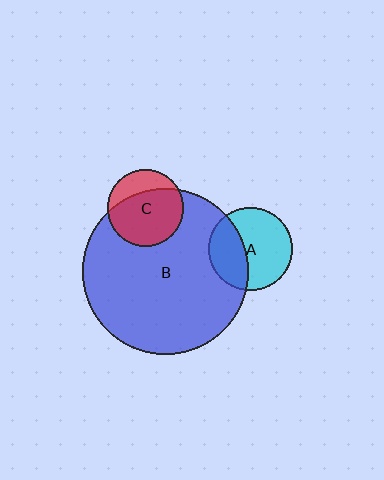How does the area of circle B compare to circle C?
Approximately 4.7 times.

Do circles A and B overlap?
Yes.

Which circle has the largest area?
Circle B (blue).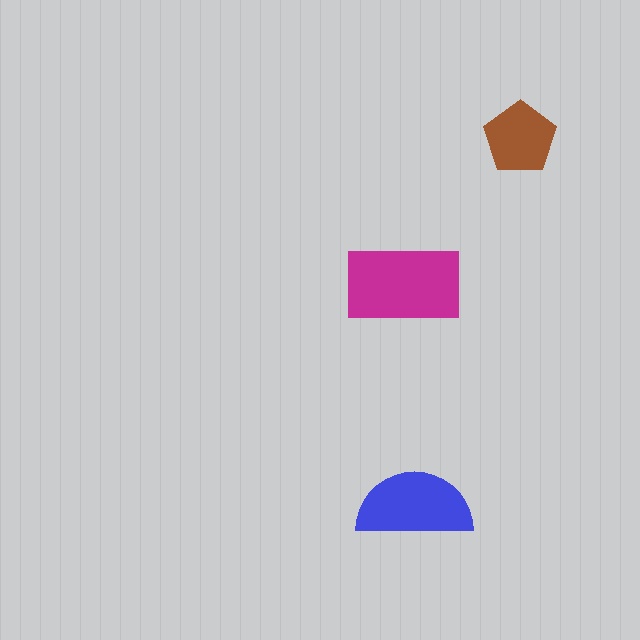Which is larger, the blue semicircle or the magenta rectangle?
The magenta rectangle.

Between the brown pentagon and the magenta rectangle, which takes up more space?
The magenta rectangle.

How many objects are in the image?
There are 3 objects in the image.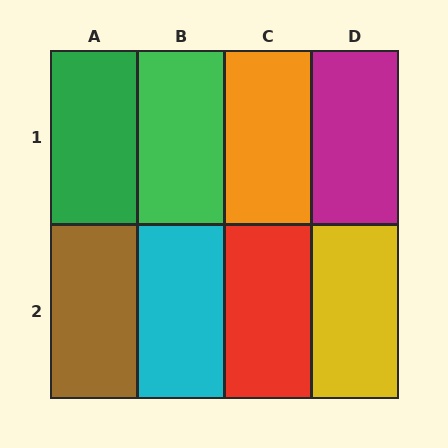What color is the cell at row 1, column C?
Orange.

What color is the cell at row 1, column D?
Magenta.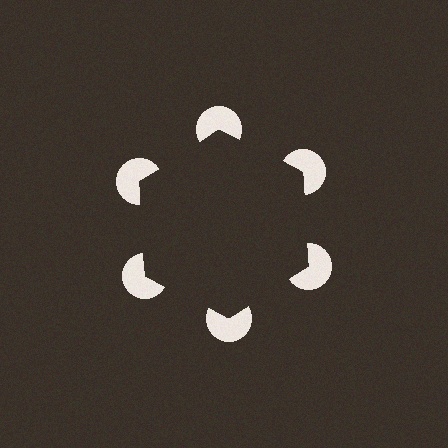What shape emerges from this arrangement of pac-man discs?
An illusory hexagon — its edges are inferred from the aligned wedge cuts in the pac-man discs, not physically drawn.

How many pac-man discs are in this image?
There are 6 — one at each vertex of the illusory hexagon.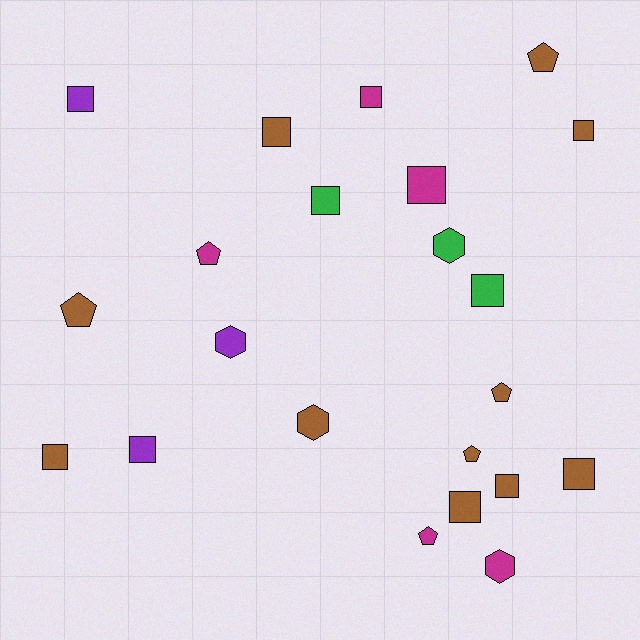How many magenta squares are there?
There are 2 magenta squares.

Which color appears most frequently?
Brown, with 11 objects.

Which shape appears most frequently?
Square, with 12 objects.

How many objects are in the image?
There are 22 objects.